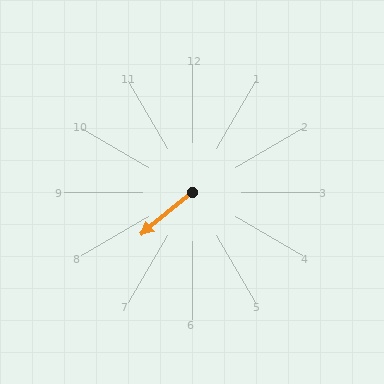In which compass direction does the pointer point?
Southwest.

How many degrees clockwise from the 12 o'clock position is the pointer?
Approximately 231 degrees.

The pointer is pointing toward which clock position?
Roughly 8 o'clock.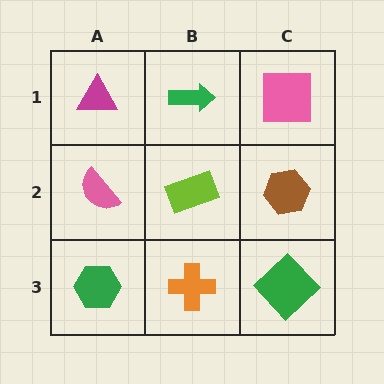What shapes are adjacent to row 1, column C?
A brown hexagon (row 2, column C), a green arrow (row 1, column B).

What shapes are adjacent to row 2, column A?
A magenta triangle (row 1, column A), a green hexagon (row 3, column A), a lime rectangle (row 2, column B).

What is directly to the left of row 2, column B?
A pink semicircle.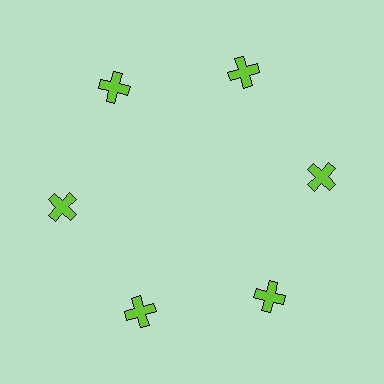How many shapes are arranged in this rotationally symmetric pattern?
There are 6 shapes, arranged in 6 groups of 1.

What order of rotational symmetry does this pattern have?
This pattern has 6-fold rotational symmetry.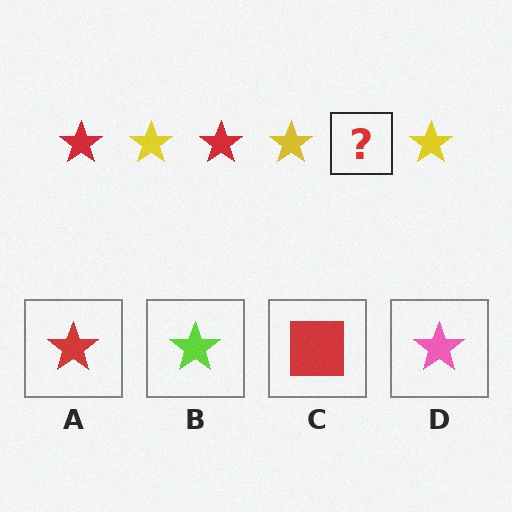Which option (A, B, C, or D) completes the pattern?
A.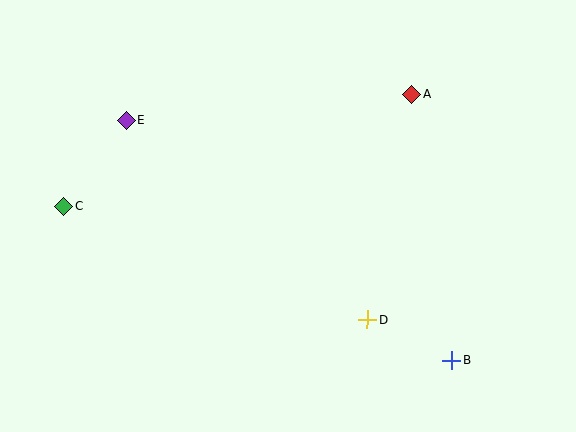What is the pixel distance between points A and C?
The distance between A and C is 365 pixels.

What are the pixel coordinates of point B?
Point B is at (452, 360).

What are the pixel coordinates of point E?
Point E is at (127, 121).